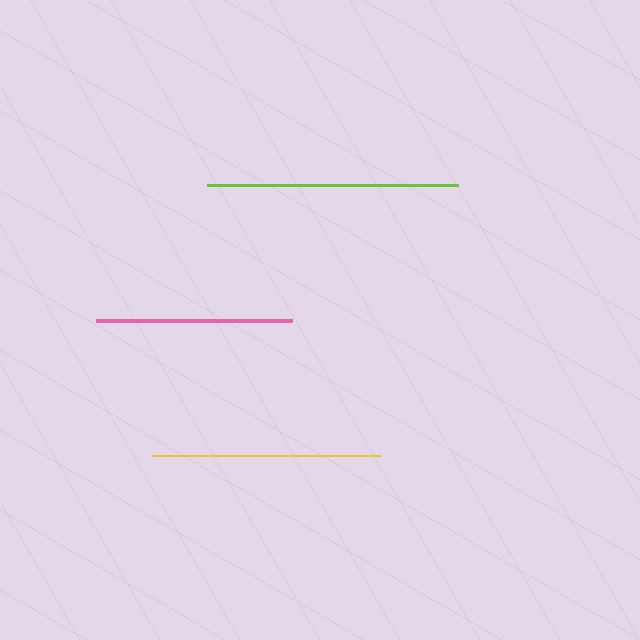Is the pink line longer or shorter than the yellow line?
The yellow line is longer than the pink line.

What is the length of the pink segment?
The pink segment is approximately 196 pixels long.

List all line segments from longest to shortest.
From longest to shortest: lime, yellow, pink.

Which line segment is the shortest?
The pink line is the shortest at approximately 196 pixels.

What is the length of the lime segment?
The lime segment is approximately 251 pixels long.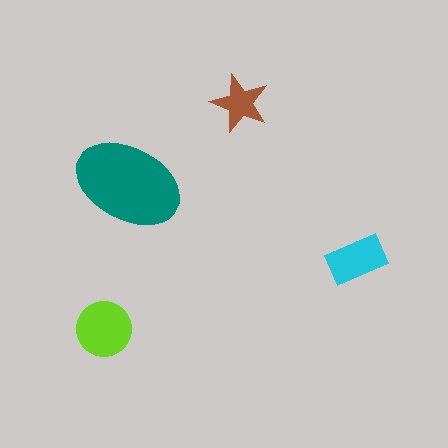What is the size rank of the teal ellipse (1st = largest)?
1st.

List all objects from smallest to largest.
The brown star, the cyan rectangle, the lime circle, the teal ellipse.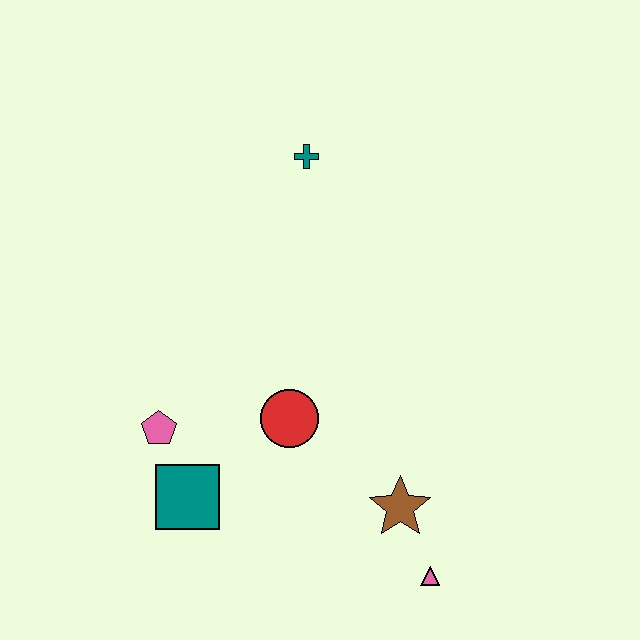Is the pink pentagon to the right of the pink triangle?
No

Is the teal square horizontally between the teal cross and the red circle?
No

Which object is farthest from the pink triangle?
The teal cross is farthest from the pink triangle.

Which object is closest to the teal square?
The pink pentagon is closest to the teal square.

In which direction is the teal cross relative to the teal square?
The teal cross is above the teal square.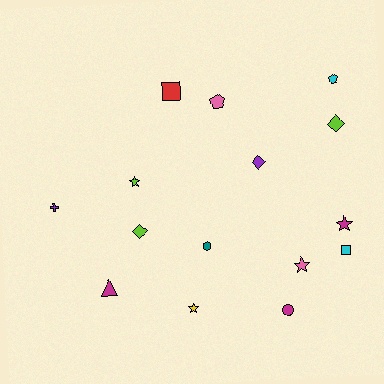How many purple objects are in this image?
There are 2 purple objects.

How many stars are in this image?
There are 4 stars.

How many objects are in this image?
There are 15 objects.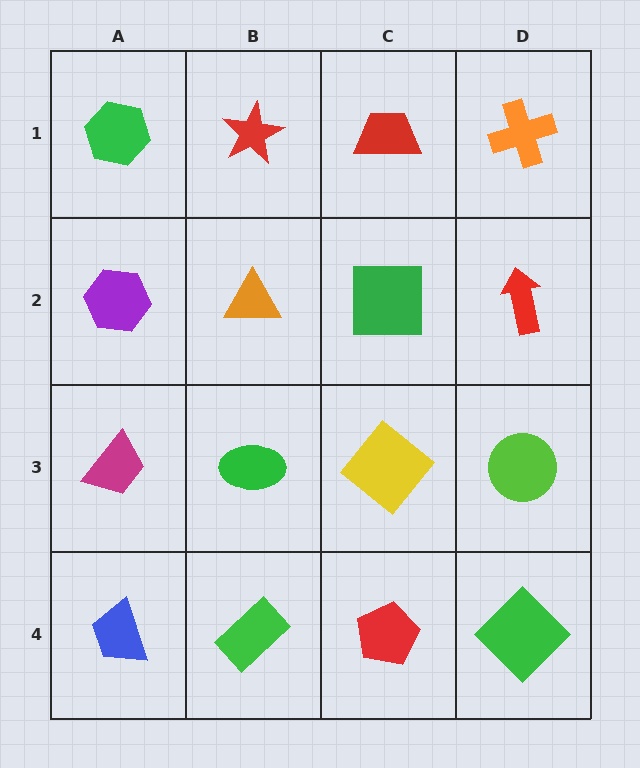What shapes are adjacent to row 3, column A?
A purple hexagon (row 2, column A), a blue trapezoid (row 4, column A), a green ellipse (row 3, column B).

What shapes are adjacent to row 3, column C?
A green square (row 2, column C), a red pentagon (row 4, column C), a green ellipse (row 3, column B), a lime circle (row 3, column D).